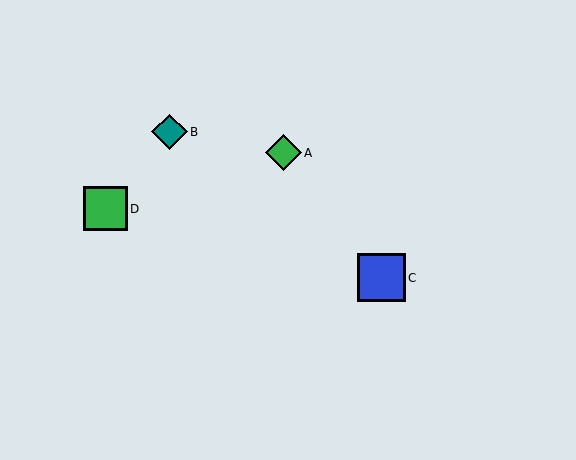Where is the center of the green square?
The center of the green square is at (105, 209).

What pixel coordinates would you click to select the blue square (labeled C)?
Click at (382, 278) to select the blue square C.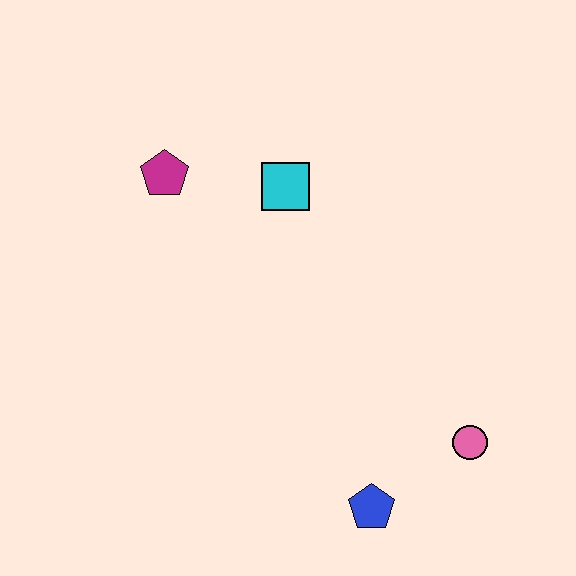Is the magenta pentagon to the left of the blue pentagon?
Yes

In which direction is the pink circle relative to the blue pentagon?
The pink circle is to the right of the blue pentagon.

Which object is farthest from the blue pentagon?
The magenta pentagon is farthest from the blue pentagon.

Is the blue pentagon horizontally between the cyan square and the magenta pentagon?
No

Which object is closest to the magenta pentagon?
The cyan square is closest to the magenta pentagon.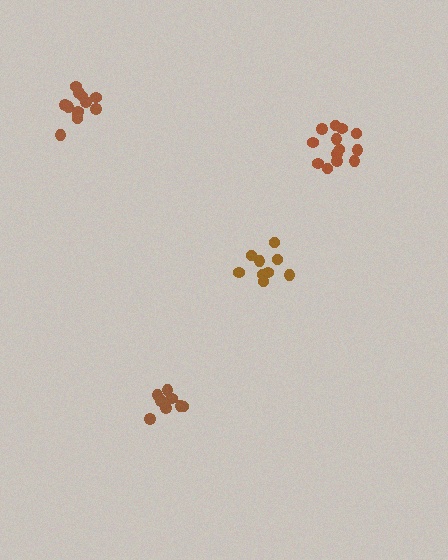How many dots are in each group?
Group 1: 13 dots, Group 2: 9 dots, Group 3: 9 dots, Group 4: 12 dots (43 total).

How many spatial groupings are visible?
There are 4 spatial groupings.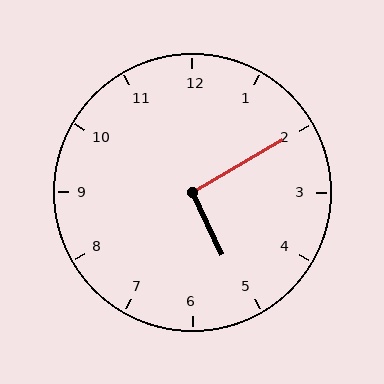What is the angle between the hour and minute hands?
Approximately 95 degrees.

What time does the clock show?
5:10.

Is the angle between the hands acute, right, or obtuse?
It is right.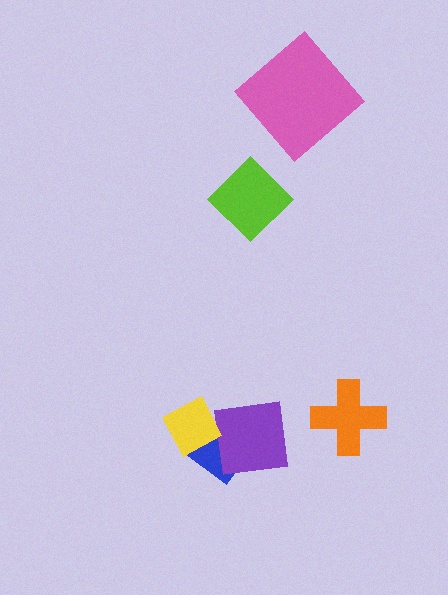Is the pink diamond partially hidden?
No, no other shape covers it.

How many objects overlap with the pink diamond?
0 objects overlap with the pink diamond.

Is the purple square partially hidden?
Yes, it is partially covered by another shape.